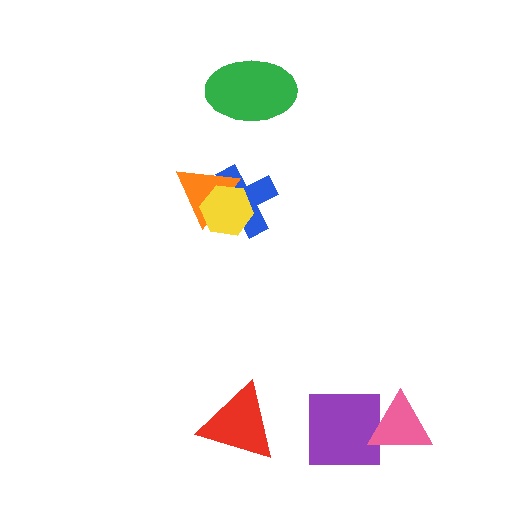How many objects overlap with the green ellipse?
0 objects overlap with the green ellipse.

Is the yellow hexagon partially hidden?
No, no other shape covers it.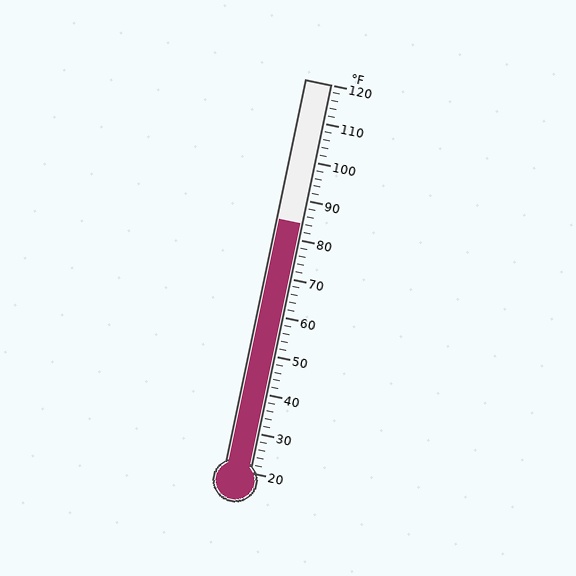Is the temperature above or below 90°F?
The temperature is below 90°F.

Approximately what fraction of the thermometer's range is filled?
The thermometer is filled to approximately 65% of its range.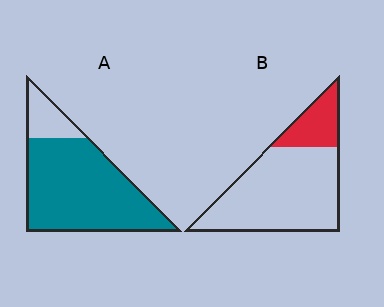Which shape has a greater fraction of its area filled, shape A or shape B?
Shape A.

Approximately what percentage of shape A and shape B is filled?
A is approximately 85% and B is approximately 20%.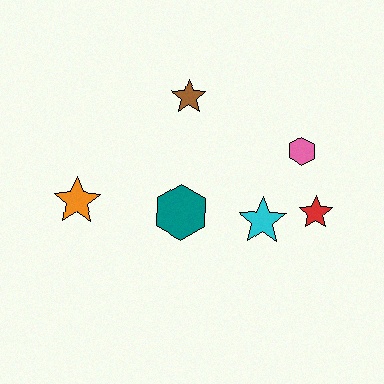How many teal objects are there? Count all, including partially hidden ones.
There is 1 teal object.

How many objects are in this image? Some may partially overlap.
There are 6 objects.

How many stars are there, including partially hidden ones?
There are 4 stars.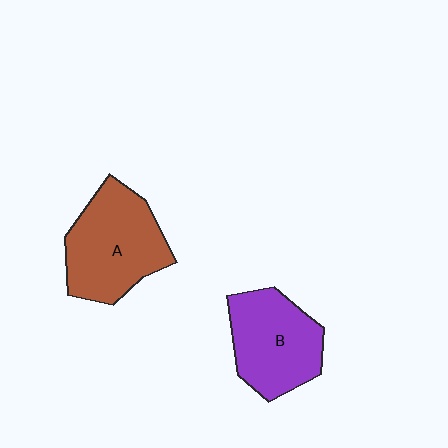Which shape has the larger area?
Shape A (brown).